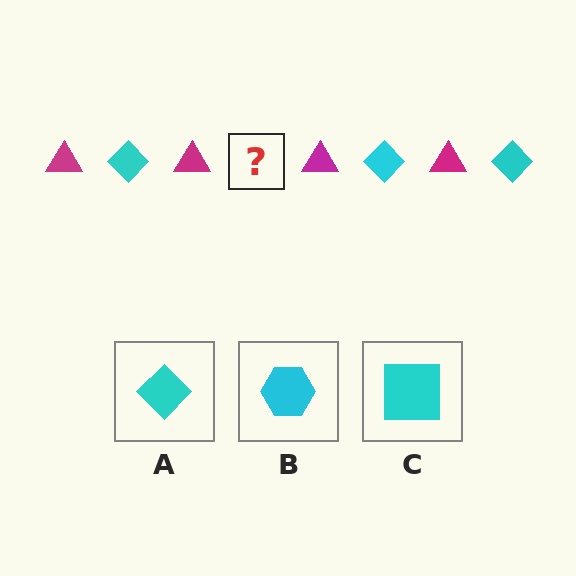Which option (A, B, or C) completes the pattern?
A.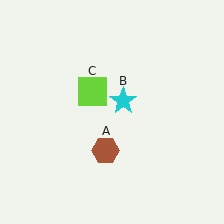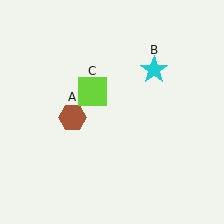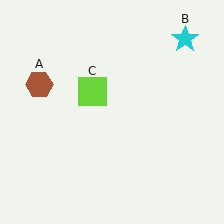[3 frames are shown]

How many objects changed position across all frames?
2 objects changed position: brown hexagon (object A), cyan star (object B).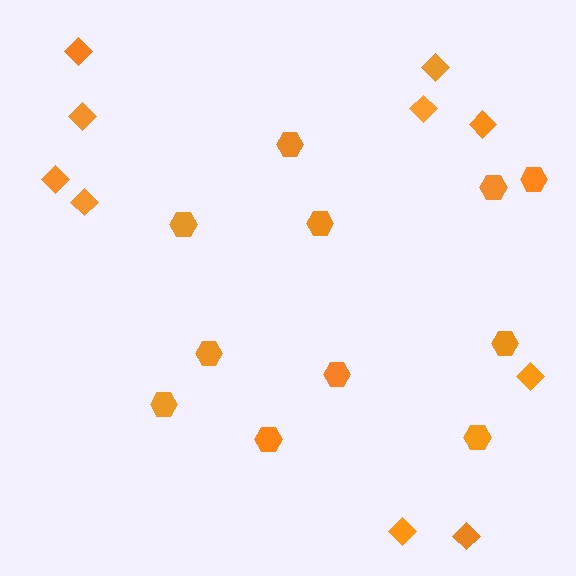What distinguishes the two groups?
There are 2 groups: one group of diamonds (10) and one group of hexagons (11).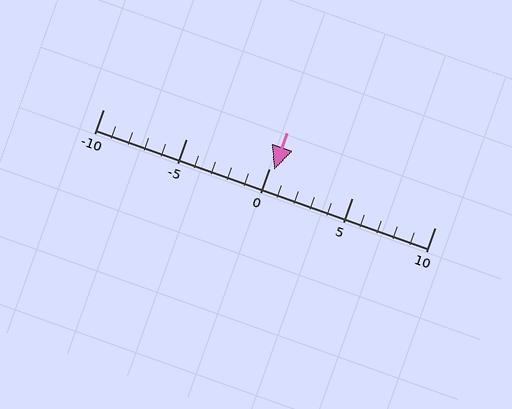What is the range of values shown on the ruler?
The ruler shows values from -10 to 10.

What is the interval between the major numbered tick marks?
The major tick marks are spaced 5 units apart.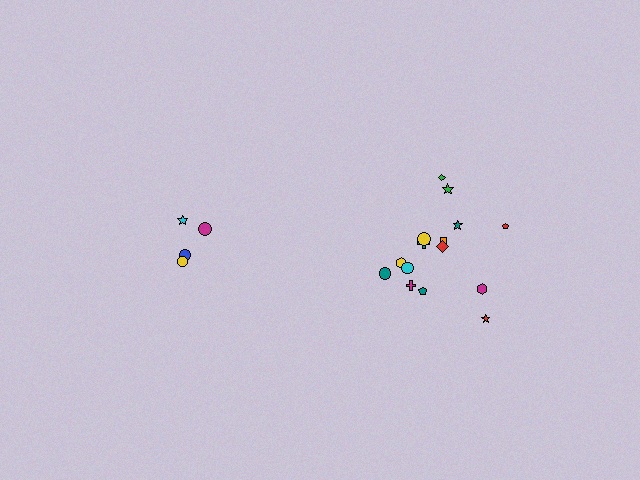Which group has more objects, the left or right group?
The right group.